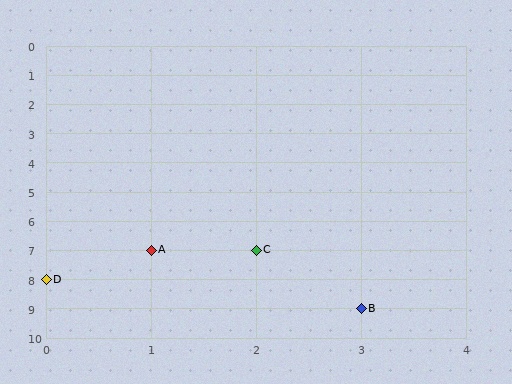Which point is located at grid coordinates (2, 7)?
Point C is at (2, 7).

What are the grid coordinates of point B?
Point B is at grid coordinates (3, 9).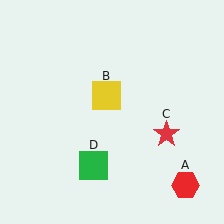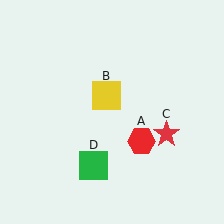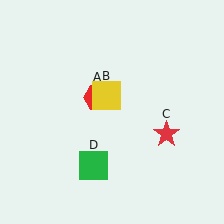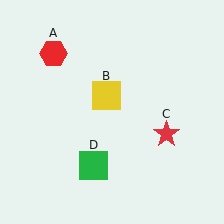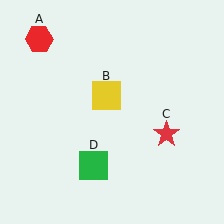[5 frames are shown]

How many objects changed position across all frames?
1 object changed position: red hexagon (object A).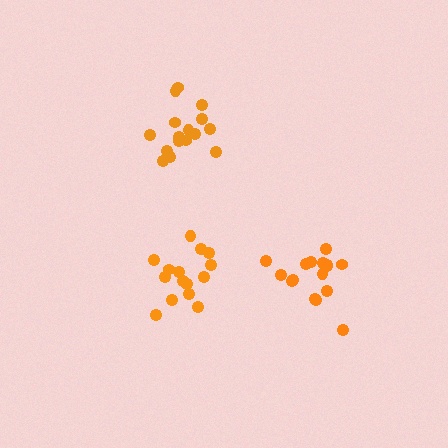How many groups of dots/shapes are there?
There are 3 groups.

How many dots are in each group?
Group 1: 16 dots, Group 2: 16 dots, Group 3: 15 dots (47 total).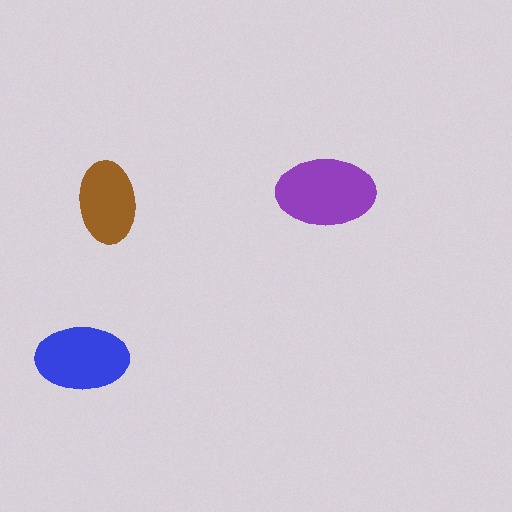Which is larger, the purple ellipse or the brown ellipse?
The purple one.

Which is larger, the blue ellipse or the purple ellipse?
The purple one.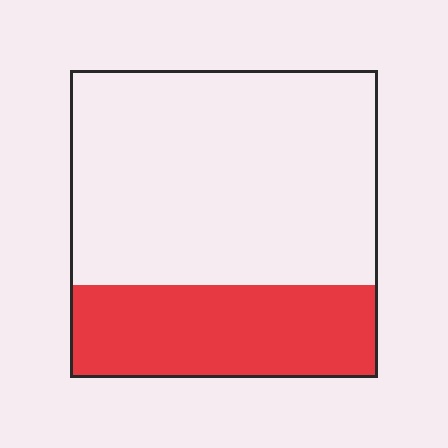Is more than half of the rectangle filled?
No.